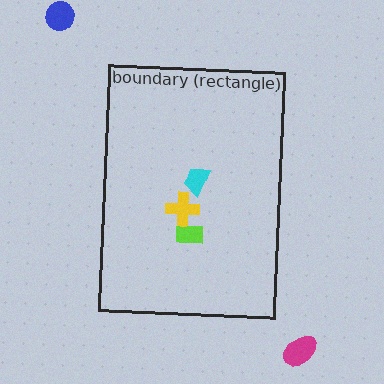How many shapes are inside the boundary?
3 inside, 2 outside.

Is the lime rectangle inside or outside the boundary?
Inside.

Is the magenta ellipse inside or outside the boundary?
Outside.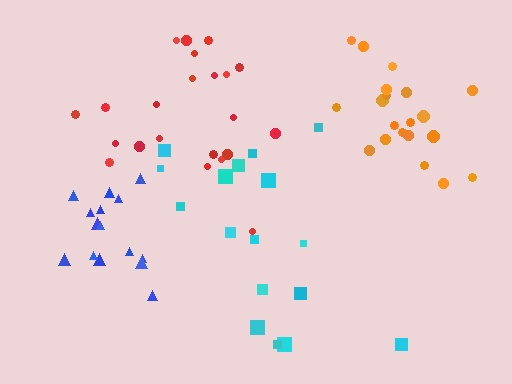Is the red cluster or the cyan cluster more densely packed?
Red.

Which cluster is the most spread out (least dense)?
Cyan.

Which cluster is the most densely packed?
Blue.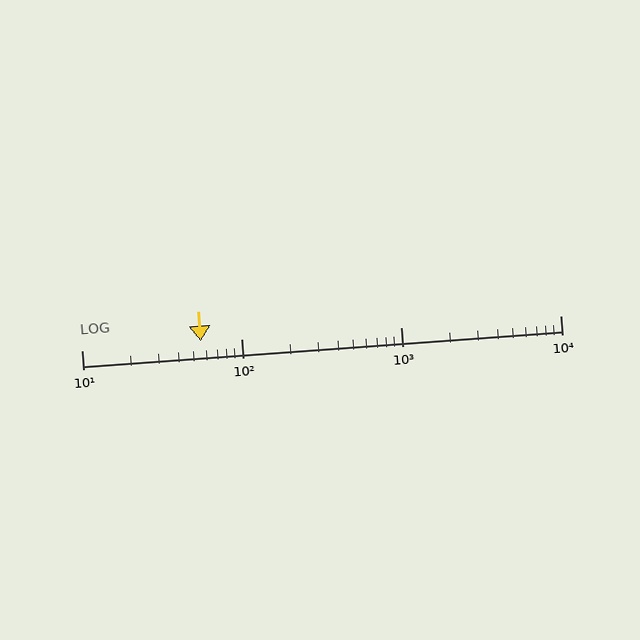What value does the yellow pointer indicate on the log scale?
The pointer indicates approximately 56.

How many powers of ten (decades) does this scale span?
The scale spans 3 decades, from 10 to 10000.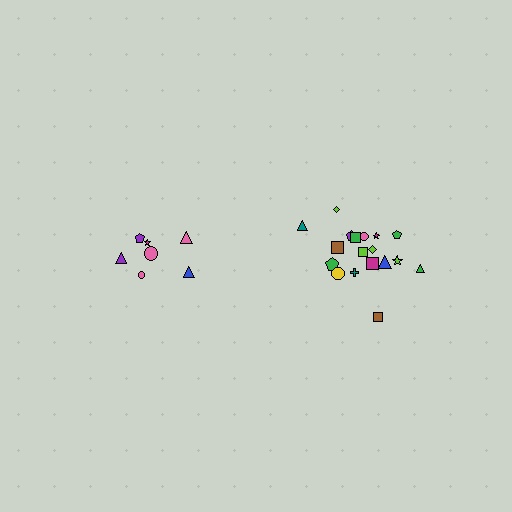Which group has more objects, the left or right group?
The right group.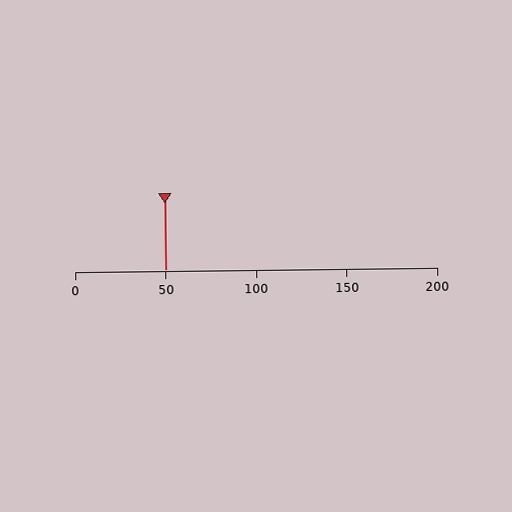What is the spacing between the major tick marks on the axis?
The major ticks are spaced 50 apart.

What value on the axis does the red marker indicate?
The marker indicates approximately 50.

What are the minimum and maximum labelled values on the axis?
The axis runs from 0 to 200.